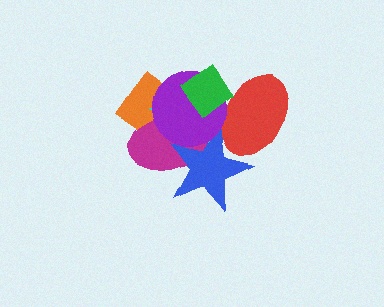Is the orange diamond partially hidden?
Yes, it is partially covered by another shape.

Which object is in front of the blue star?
The purple circle is in front of the blue star.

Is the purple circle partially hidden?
Yes, it is partially covered by another shape.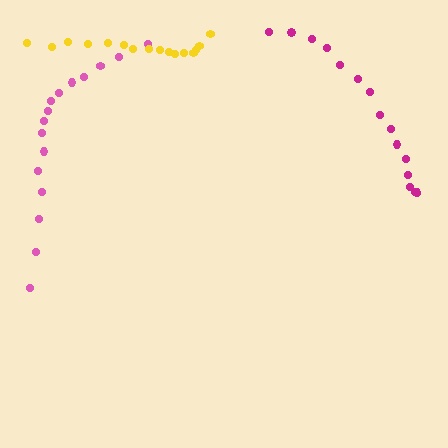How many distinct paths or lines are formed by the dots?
There are 3 distinct paths.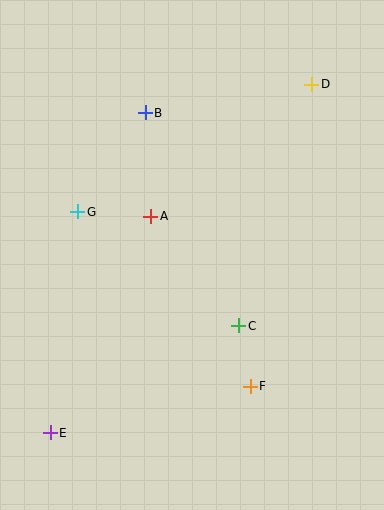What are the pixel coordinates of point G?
Point G is at (78, 212).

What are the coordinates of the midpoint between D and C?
The midpoint between D and C is at (275, 205).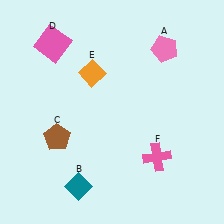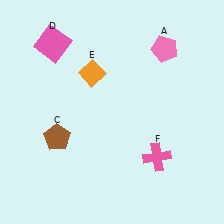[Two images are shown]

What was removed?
The teal diamond (B) was removed in Image 2.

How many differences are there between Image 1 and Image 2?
There is 1 difference between the two images.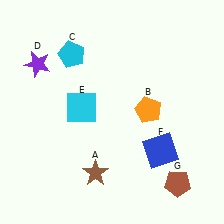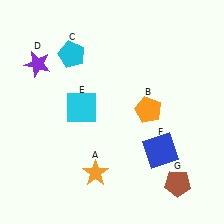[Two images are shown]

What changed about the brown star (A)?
In Image 1, A is brown. In Image 2, it changed to orange.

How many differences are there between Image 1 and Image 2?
There is 1 difference between the two images.